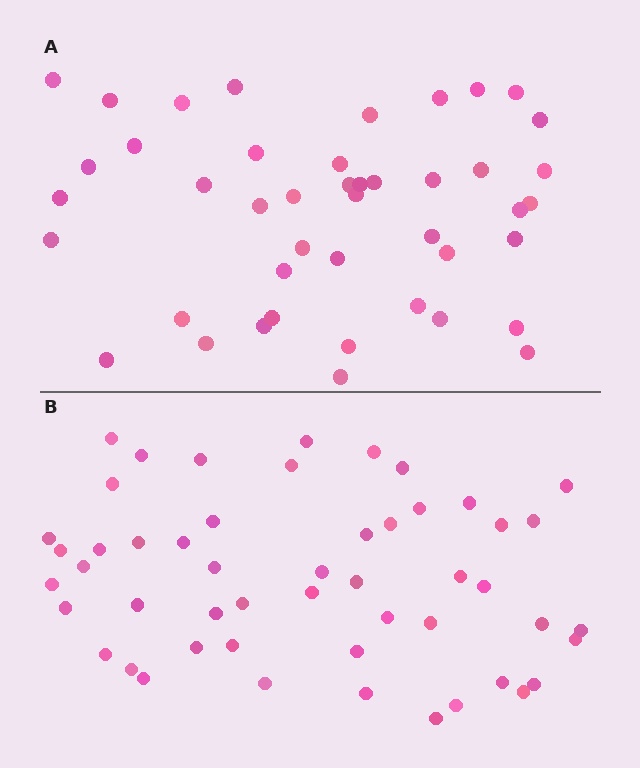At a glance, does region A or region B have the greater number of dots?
Region B (the bottom region) has more dots.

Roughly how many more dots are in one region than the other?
Region B has roughly 8 or so more dots than region A.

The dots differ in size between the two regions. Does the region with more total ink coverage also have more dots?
No. Region A has more total ink coverage because its dots are larger, but region B actually contains more individual dots. Total area can be misleading — the number of items is what matters here.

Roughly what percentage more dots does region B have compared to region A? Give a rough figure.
About 15% more.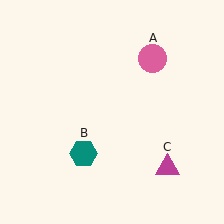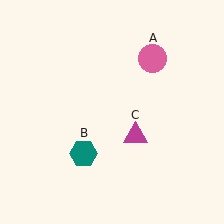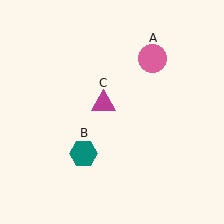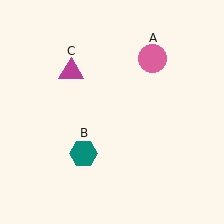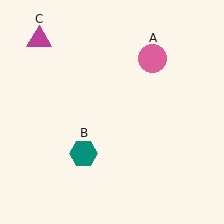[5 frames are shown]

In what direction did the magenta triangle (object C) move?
The magenta triangle (object C) moved up and to the left.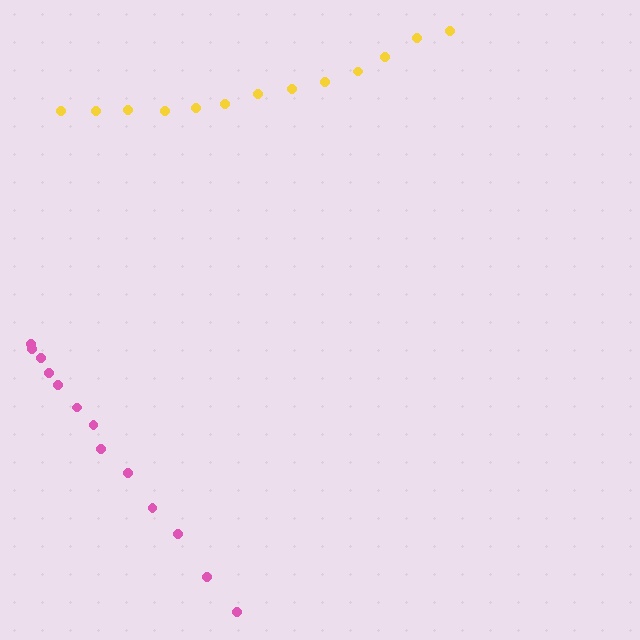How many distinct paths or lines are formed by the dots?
There are 2 distinct paths.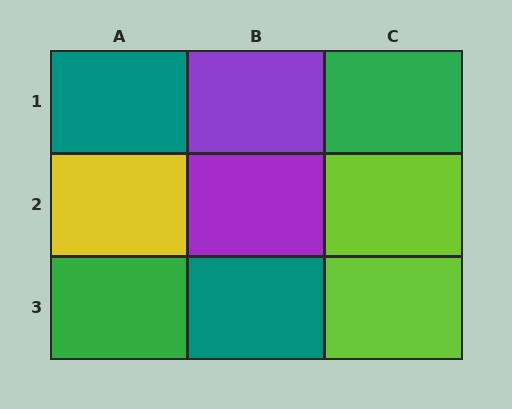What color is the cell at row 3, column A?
Green.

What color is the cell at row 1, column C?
Green.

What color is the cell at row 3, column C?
Lime.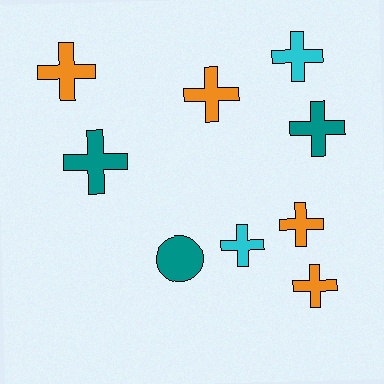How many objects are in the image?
There are 9 objects.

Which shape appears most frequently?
Cross, with 8 objects.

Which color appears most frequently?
Orange, with 4 objects.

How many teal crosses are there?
There are 2 teal crosses.